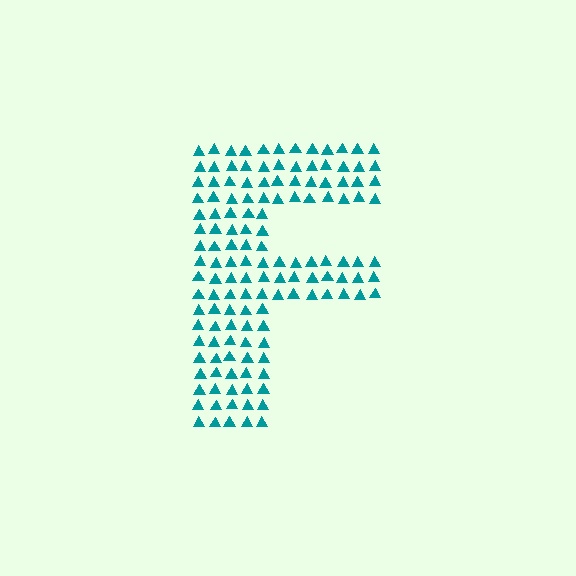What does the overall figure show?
The overall figure shows the letter F.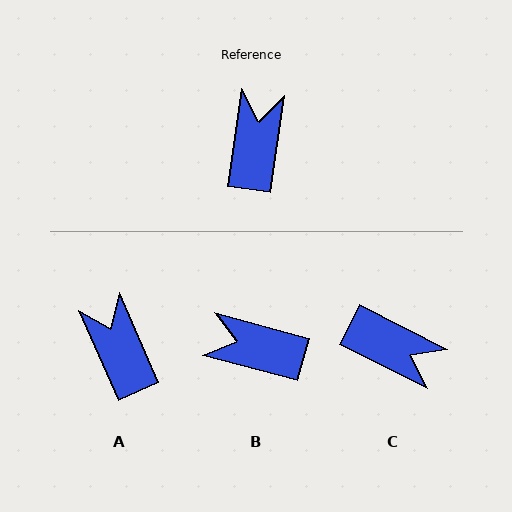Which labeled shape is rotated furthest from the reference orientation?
C, about 109 degrees away.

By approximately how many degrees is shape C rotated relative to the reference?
Approximately 109 degrees clockwise.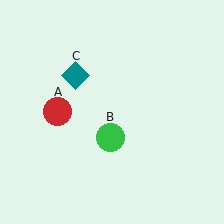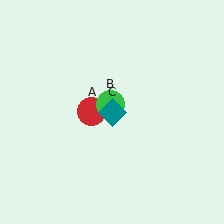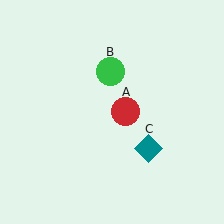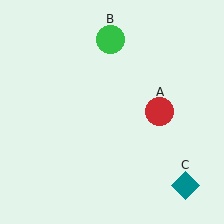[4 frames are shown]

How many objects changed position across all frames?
3 objects changed position: red circle (object A), green circle (object B), teal diamond (object C).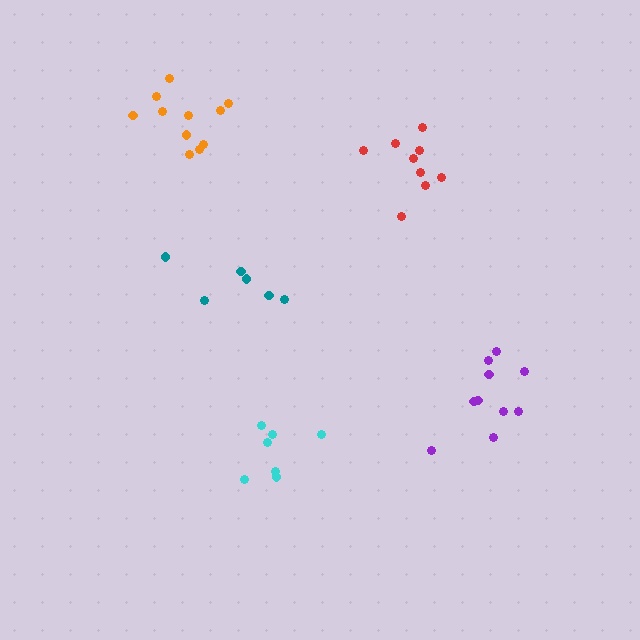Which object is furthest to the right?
The purple cluster is rightmost.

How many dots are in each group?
Group 1: 10 dots, Group 2: 11 dots, Group 3: 9 dots, Group 4: 6 dots, Group 5: 7 dots (43 total).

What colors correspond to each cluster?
The clusters are colored: purple, orange, red, teal, cyan.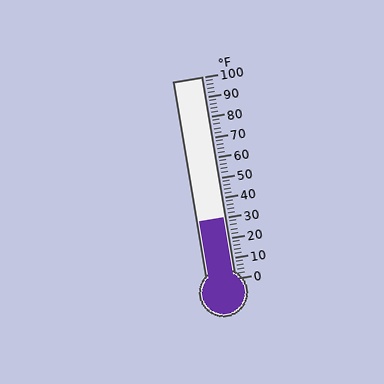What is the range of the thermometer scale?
The thermometer scale ranges from 0°F to 100°F.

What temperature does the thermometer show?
The thermometer shows approximately 30°F.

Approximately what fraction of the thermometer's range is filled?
The thermometer is filled to approximately 30% of its range.